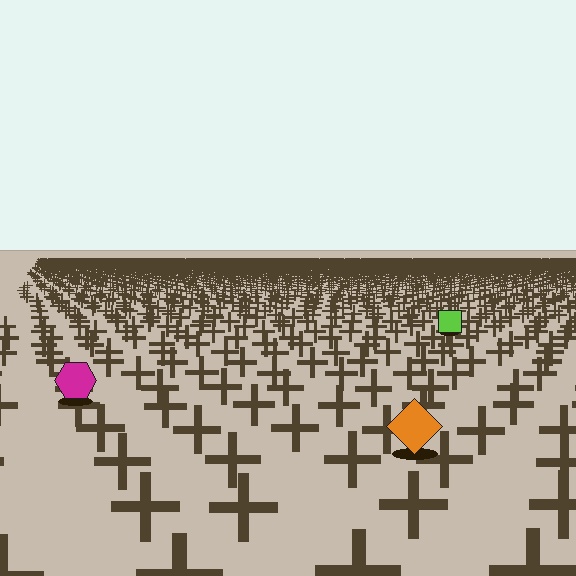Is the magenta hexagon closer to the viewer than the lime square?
Yes. The magenta hexagon is closer — you can tell from the texture gradient: the ground texture is coarser near it.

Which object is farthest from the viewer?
The lime square is farthest from the viewer. It appears smaller and the ground texture around it is denser.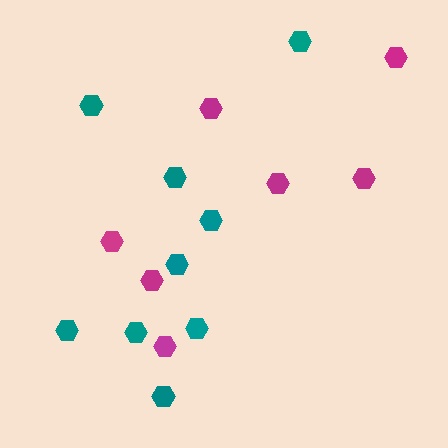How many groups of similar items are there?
There are 2 groups: one group of magenta hexagons (7) and one group of teal hexagons (9).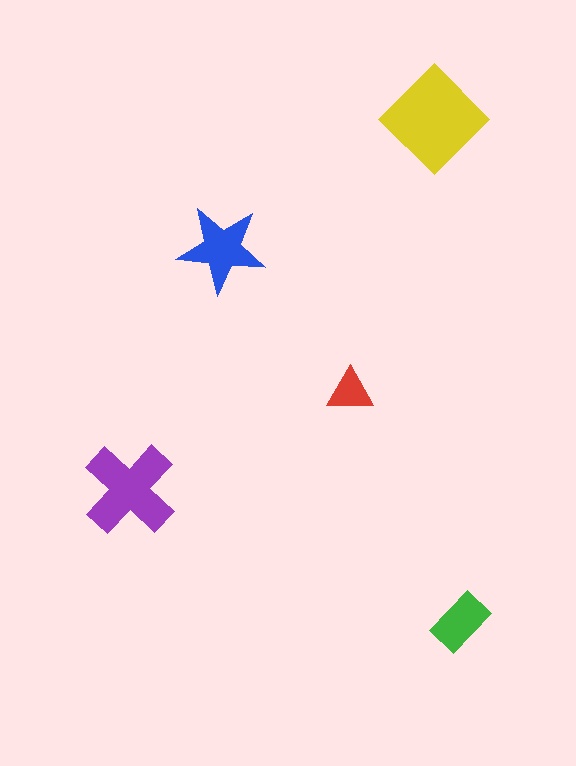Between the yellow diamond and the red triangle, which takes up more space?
The yellow diamond.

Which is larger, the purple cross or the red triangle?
The purple cross.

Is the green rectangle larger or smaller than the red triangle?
Larger.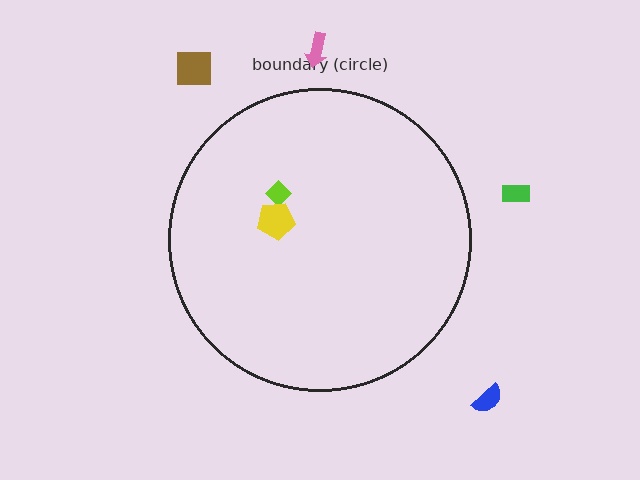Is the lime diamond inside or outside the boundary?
Inside.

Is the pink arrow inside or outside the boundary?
Outside.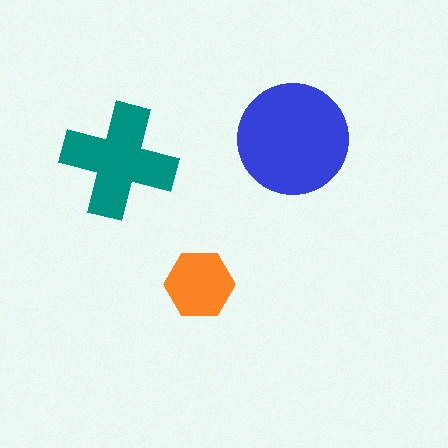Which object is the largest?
The blue circle.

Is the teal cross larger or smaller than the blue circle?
Smaller.